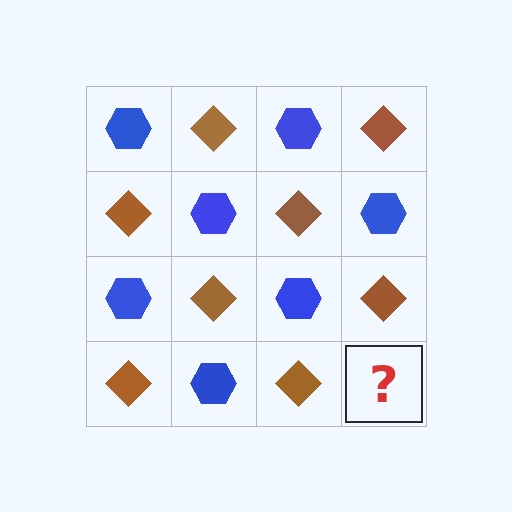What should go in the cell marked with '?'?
The missing cell should contain a blue hexagon.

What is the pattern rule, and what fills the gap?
The rule is that it alternates blue hexagon and brown diamond in a checkerboard pattern. The gap should be filled with a blue hexagon.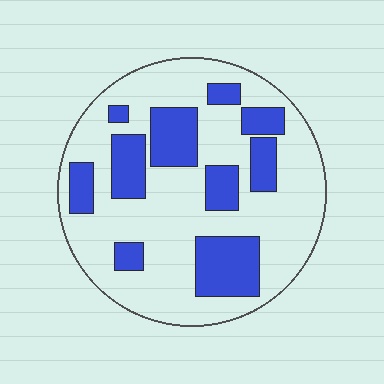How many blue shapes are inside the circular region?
10.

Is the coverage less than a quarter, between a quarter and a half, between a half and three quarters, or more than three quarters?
Between a quarter and a half.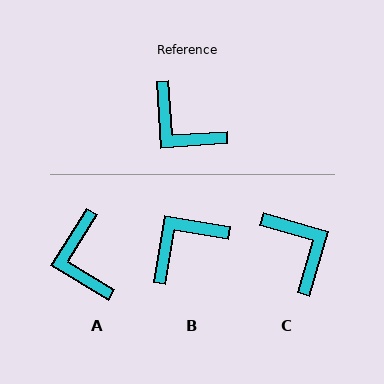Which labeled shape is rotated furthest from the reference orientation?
C, about 160 degrees away.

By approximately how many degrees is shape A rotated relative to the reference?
Approximately 36 degrees clockwise.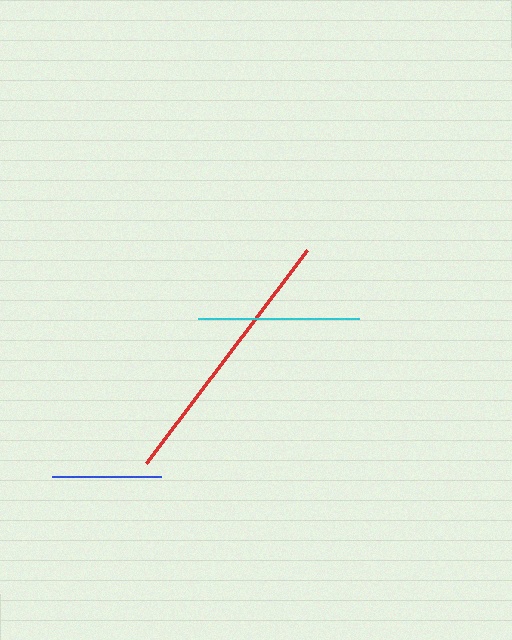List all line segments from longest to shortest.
From longest to shortest: red, cyan, blue.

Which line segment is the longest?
The red line is the longest at approximately 268 pixels.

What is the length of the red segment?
The red segment is approximately 268 pixels long.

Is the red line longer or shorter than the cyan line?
The red line is longer than the cyan line.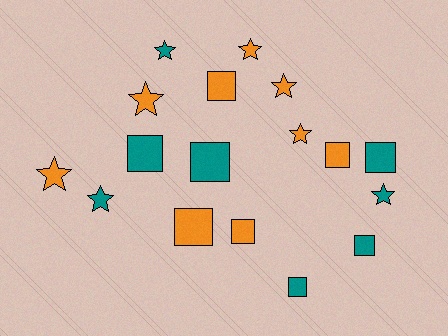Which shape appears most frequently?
Square, with 9 objects.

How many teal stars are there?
There are 3 teal stars.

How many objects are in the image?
There are 17 objects.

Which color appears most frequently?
Orange, with 9 objects.